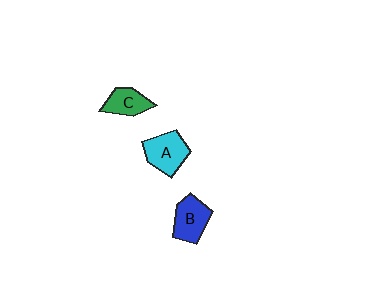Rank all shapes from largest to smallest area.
From largest to smallest: A (cyan), B (blue), C (green).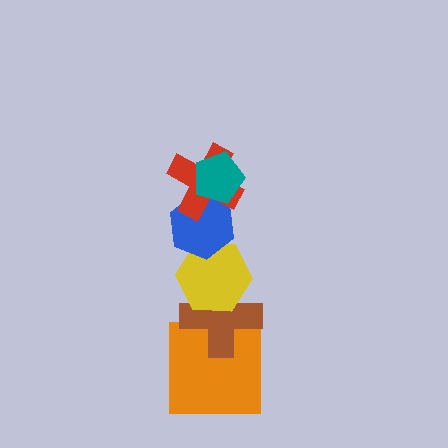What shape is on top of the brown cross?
The yellow hexagon is on top of the brown cross.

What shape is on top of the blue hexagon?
The red cross is on top of the blue hexagon.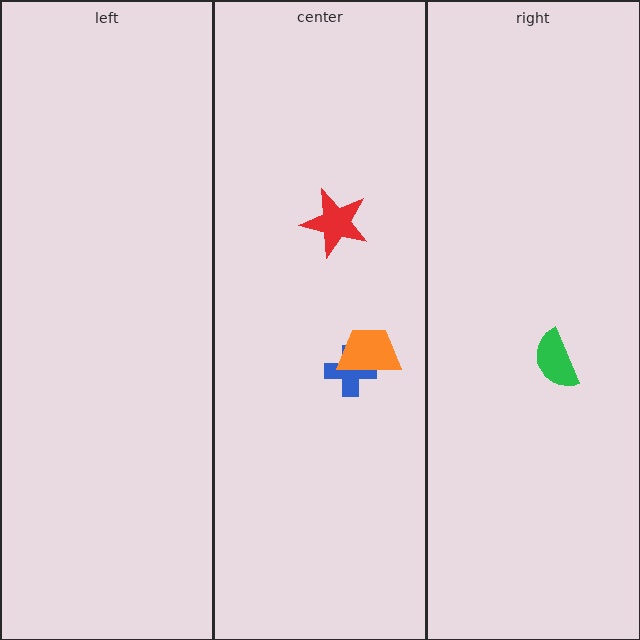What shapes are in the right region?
The green semicircle.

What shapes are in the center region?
The blue cross, the orange trapezoid, the red star.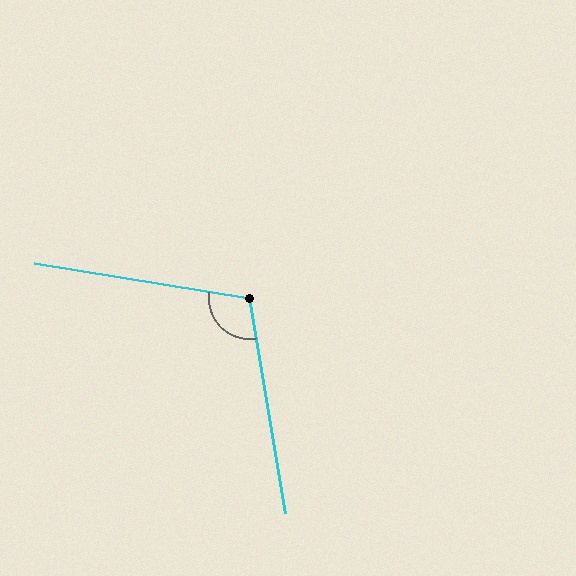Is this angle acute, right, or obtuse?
It is obtuse.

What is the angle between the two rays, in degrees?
Approximately 109 degrees.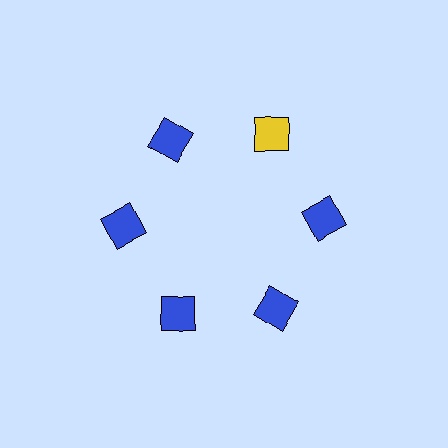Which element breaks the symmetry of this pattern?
The yellow diamond at roughly the 1 o'clock position breaks the symmetry. All other shapes are blue diamonds.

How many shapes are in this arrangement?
There are 6 shapes arranged in a ring pattern.